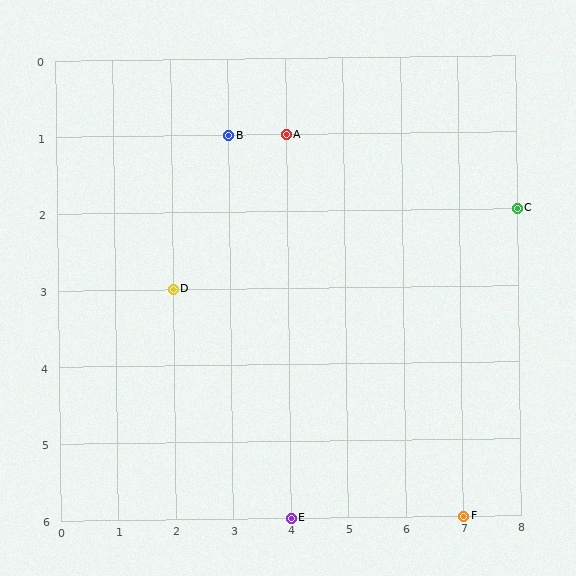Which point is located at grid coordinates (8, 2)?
Point C is at (8, 2).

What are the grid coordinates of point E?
Point E is at grid coordinates (4, 6).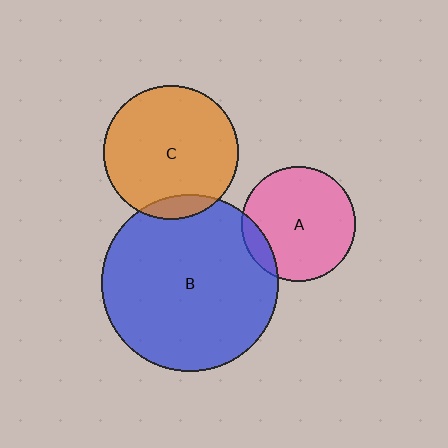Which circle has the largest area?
Circle B (blue).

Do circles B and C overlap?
Yes.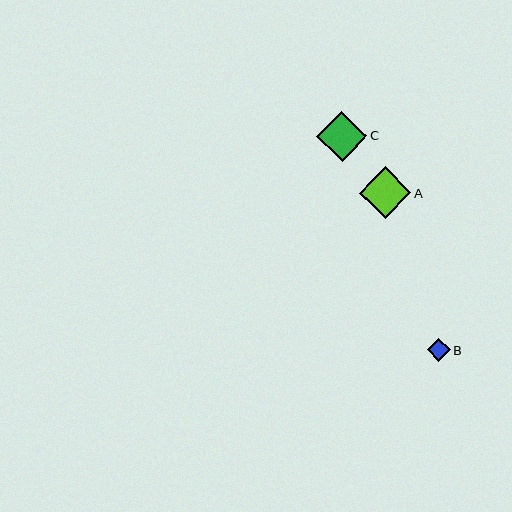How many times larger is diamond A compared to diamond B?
Diamond A is approximately 2.3 times the size of diamond B.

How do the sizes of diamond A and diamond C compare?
Diamond A and diamond C are approximately the same size.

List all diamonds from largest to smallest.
From largest to smallest: A, C, B.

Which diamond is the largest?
Diamond A is the largest with a size of approximately 52 pixels.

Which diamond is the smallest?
Diamond B is the smallest with a size of approximately 23 pixels.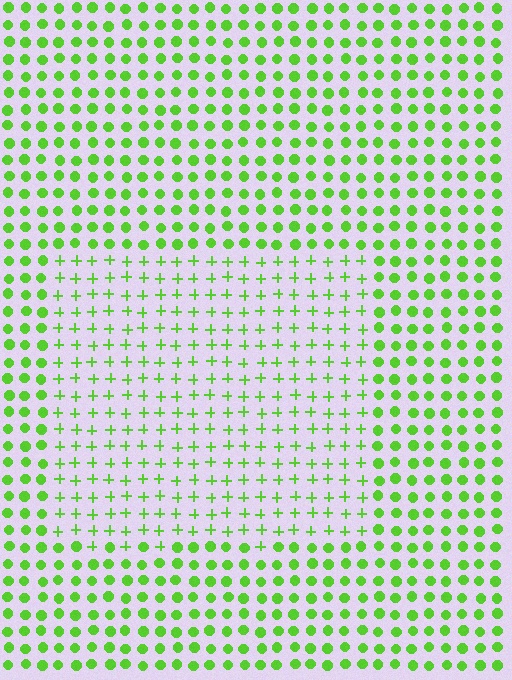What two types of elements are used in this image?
The image uses plus signs inside the rectangle region and circles outside it.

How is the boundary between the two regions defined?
The boundary is defined by a change in element shape: plus signs inside vs. circles outside. All elements share the same color and spacing.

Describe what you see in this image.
The image is filled with small lime elements arranged in a uniform grid. A rectangle-shaped region contains plus signs, while the surrounding area contains circles. The boundary is defined purely by the change in element shape.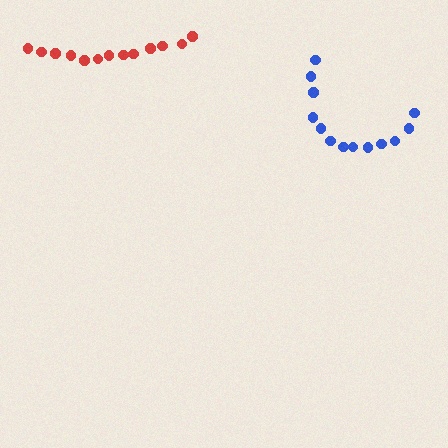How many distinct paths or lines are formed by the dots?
There are 2 distinct paths.